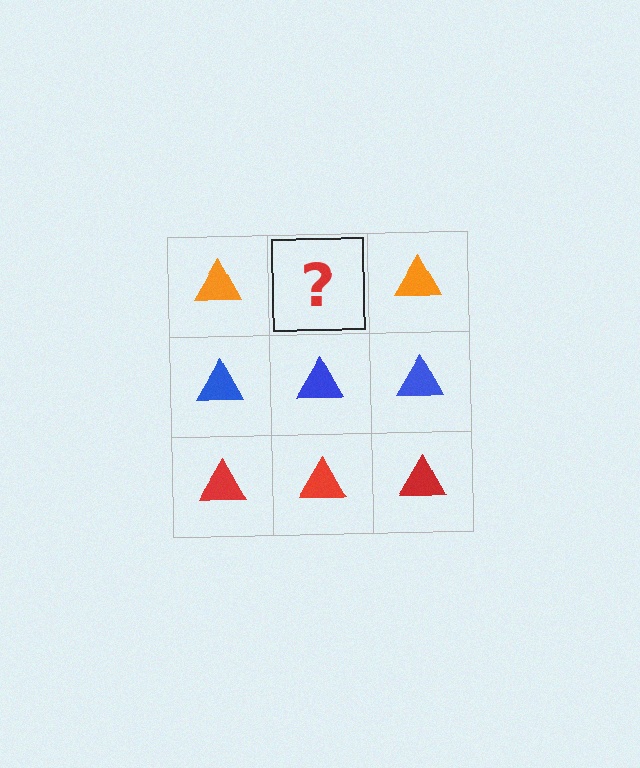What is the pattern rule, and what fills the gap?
The rule is that each row has a consistent color. The gap should be filled with an orange triangle.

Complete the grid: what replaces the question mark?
The question mark should be replaced with an orange triangle.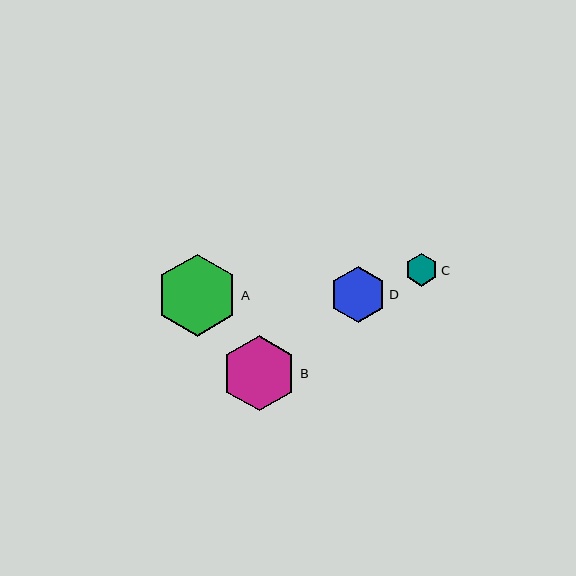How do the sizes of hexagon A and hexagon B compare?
Hexagon A and hexagon B are approximately the same size.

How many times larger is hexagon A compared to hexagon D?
Hexagon A is approximately 1.5 times the size of hexagon D.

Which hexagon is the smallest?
Hexagon C is the smallest with a size of approximately 32 pixels.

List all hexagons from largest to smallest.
From largest to smallest: A, B, D, C.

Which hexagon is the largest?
Hexagon A is the largest with a size of approximately 82 pixels.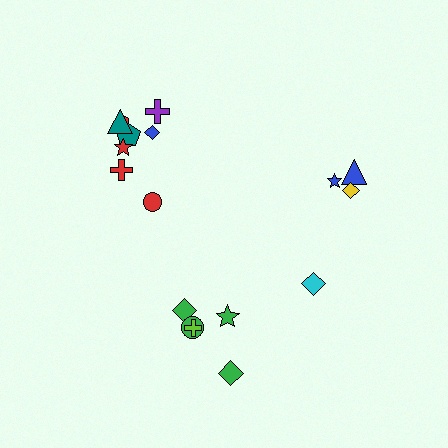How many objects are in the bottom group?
There are 6 objects.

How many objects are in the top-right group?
There are 3 objects.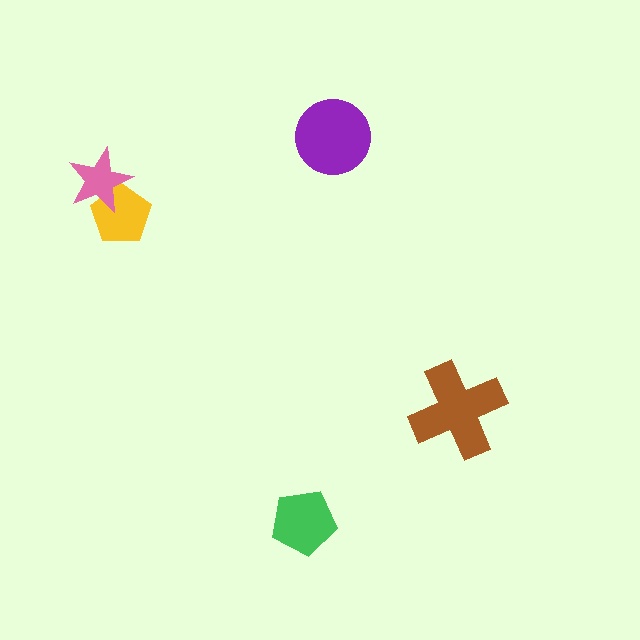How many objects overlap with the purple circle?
0 objects overlap with the purple circle.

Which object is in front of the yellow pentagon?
The pink star is in front of the yellow pentagon.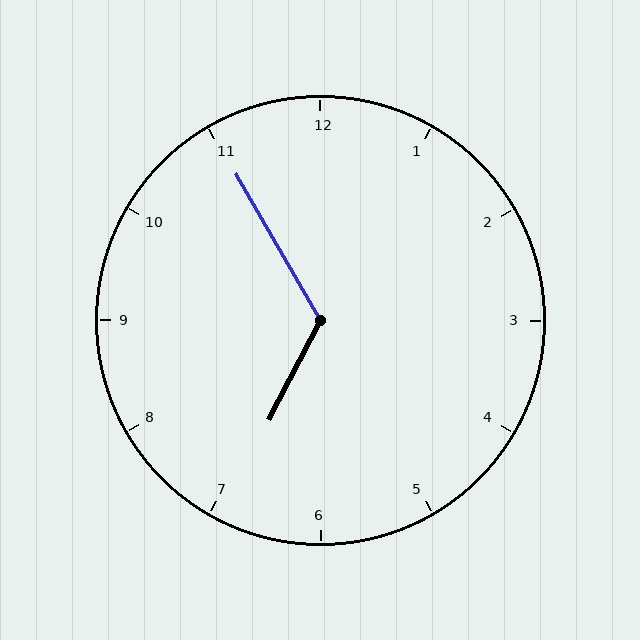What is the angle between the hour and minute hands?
Approximately 122 degrees.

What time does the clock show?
6:55.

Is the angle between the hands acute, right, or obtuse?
It is obtuse.